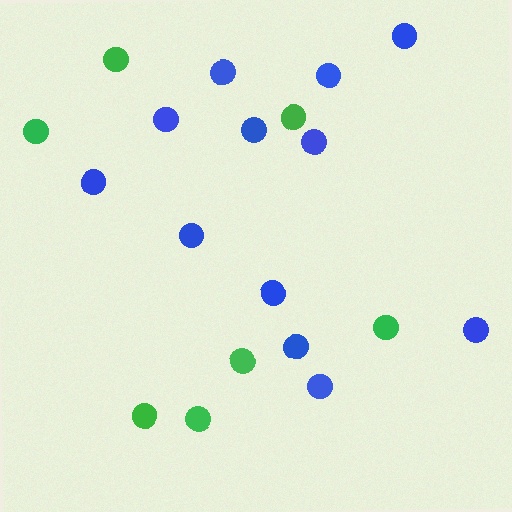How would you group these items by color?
There are 2 groups: one group of green circles (7) and one group of blue circles (12).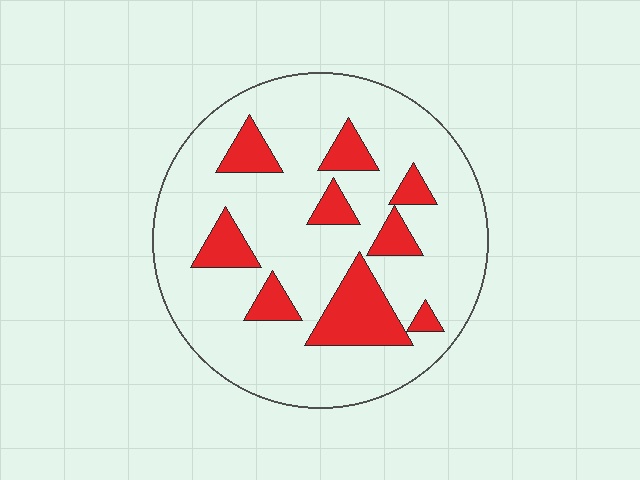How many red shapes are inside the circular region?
9.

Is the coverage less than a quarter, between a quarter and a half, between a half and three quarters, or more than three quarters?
Less than a quarter.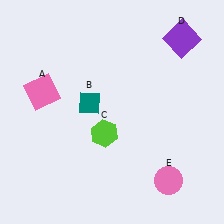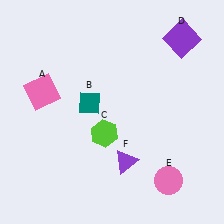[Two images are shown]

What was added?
A purple triangle (F) was added in Image 2.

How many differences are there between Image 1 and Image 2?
There is 1 difference between the two images.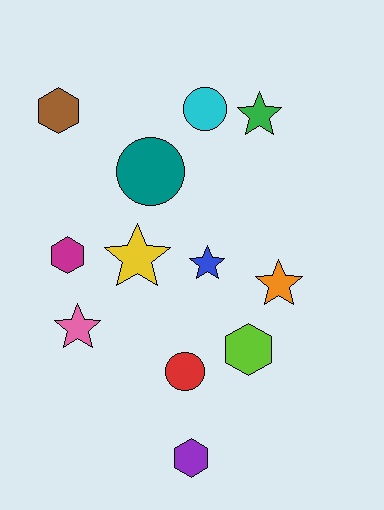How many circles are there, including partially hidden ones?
There are 3 circles.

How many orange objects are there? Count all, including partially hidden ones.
There is 1 orange object.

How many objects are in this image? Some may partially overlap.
There are 12 objects.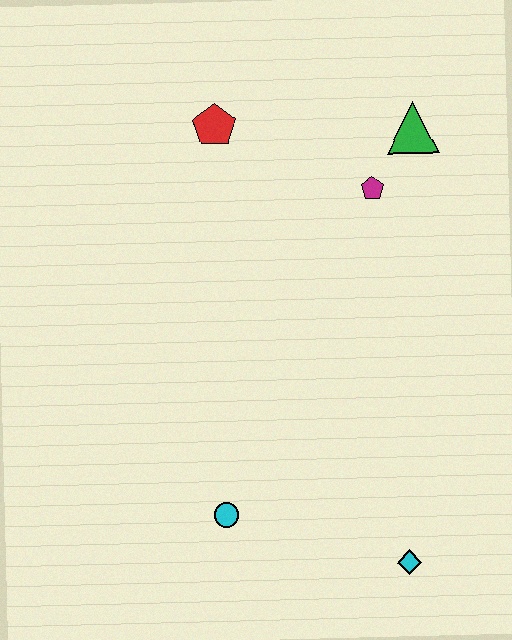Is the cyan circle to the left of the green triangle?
Yes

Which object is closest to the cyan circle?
The cyan diamond is closest to the cyan circle.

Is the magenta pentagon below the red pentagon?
Yes